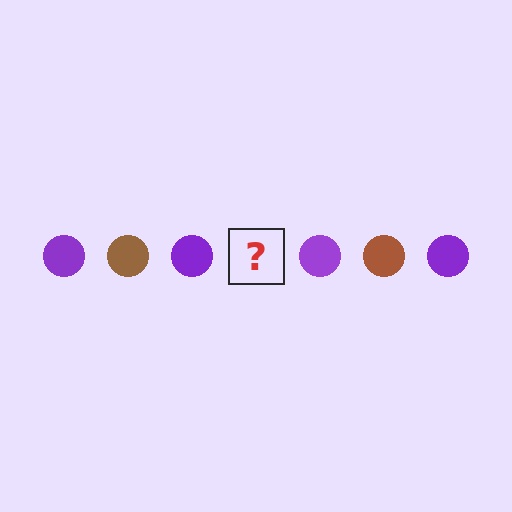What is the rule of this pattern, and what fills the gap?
The rule is that the pattern cycles through purple, brown circles. The gap should be filled with a brown circle.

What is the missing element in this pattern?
The missing element is a brown circle.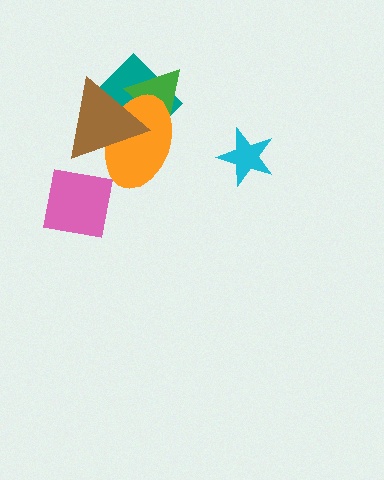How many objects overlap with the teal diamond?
3 objects overlap with the teal diamond.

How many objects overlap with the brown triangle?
3 objects overlap with the brown triangle.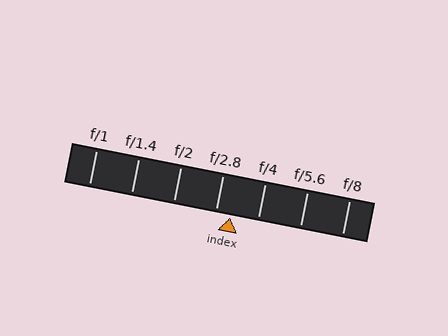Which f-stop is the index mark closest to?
The index mark is closest to f/2.8.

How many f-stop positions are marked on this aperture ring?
There are 7 f-stop positions marked.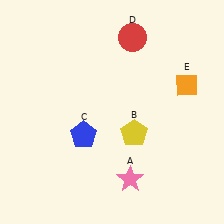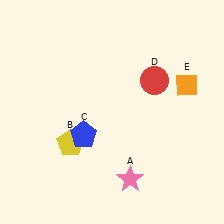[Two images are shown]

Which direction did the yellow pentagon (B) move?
The yellow pentagon (B) moved left.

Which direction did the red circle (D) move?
The red circle (D) moved down.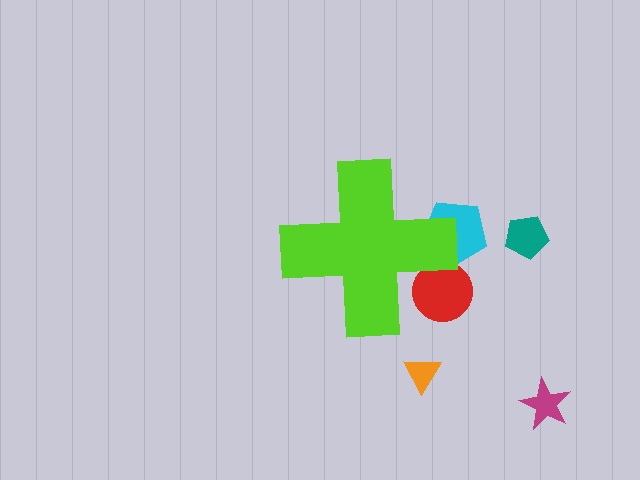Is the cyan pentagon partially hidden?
Yes, the cyan pentagon is partially hidden behind the lime cross.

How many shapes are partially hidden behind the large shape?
2 shapes are partially hidden.